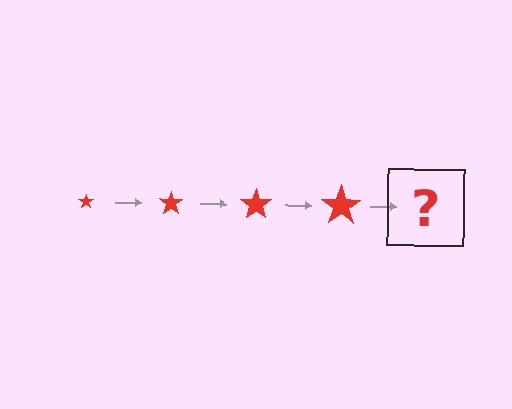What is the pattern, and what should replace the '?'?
The pattern is that the star gets progressively larger each step. The '?' should be a red star, larger than the previous one.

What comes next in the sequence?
The next element should be a red star, larger than the previous one.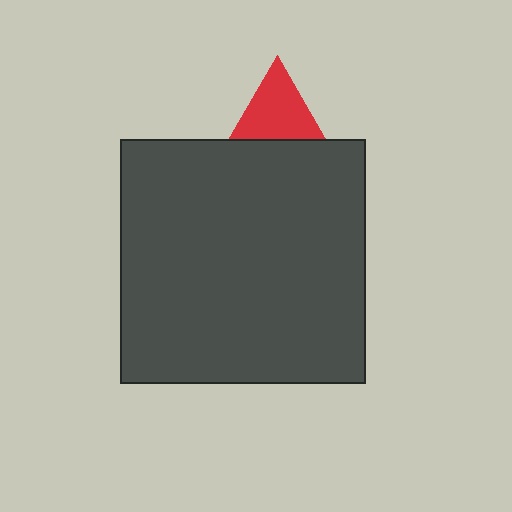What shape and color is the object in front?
The object in front is a dark gray square.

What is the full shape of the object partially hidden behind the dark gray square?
The partially hidden object is a red triangle.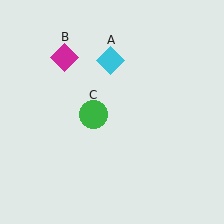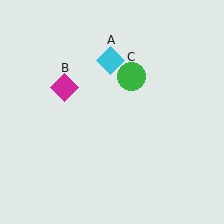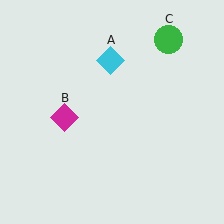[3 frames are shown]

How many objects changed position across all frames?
2 objects changed position: magenta diamond (object B), green circle (object C).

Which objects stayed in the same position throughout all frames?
Cyan diamond (object A) remained stationary.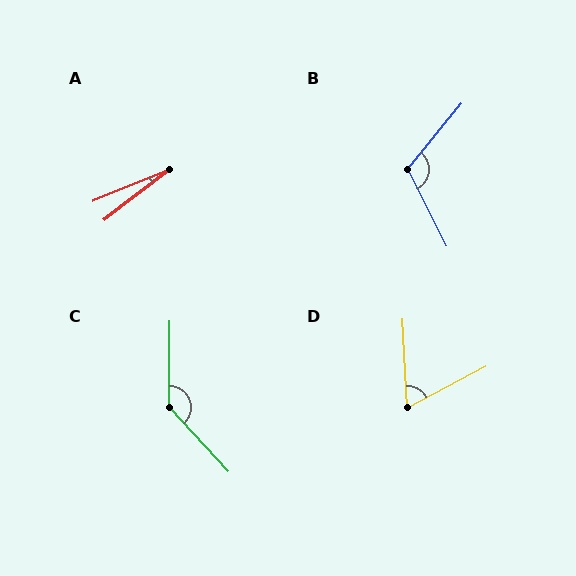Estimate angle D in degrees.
Approximately 65 degrees.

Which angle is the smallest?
A, at approximately 15 degrees.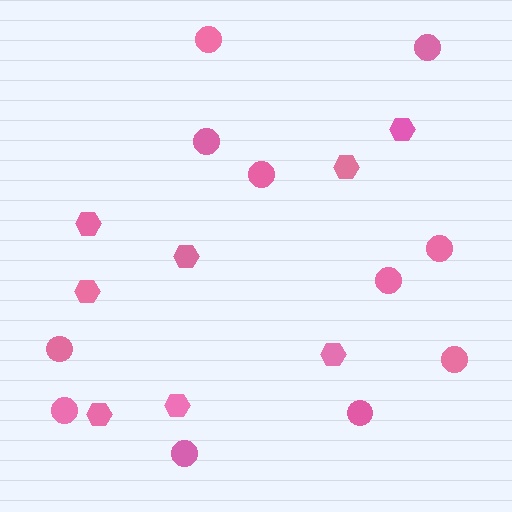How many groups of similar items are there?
There are 2 groups: one group of hexagons (8) and one group of circles (11).